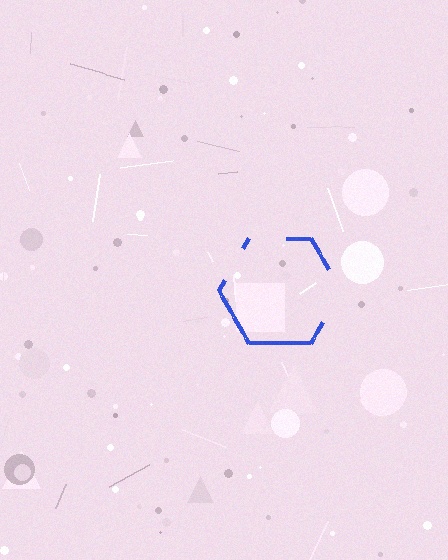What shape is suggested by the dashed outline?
The dashed outline suggests a hexagon.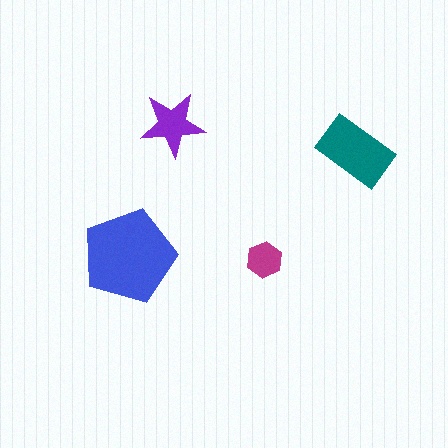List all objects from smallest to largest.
The magenta hexagon, the purple star, the teal rectangle, the blue pentagon.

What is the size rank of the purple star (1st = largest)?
3rd.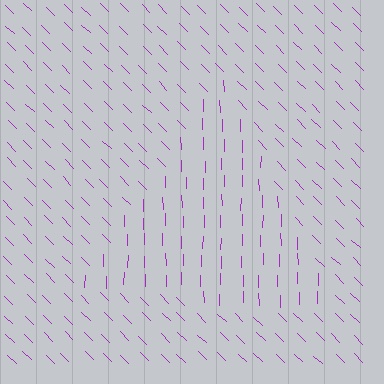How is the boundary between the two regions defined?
The boundary is defined purely by a change in line orientation (approximately 45 degrees difference). All lines are the same color and thickness.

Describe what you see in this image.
The image is filled with small purple line segments. A triangle region in the image has lines oriented differently from the surrounding lines, creating a visible texture boundary.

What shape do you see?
I see a triangle.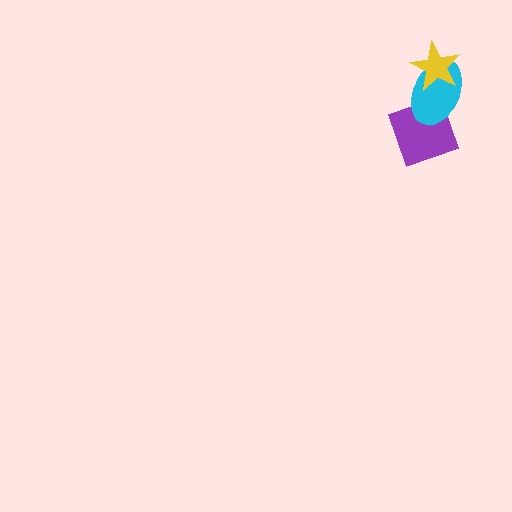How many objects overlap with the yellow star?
1 object overlaps with the yellow star.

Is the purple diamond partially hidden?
Yes, it is partially covered by another shape.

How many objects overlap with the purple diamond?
1 object overlaps with the purple diamond.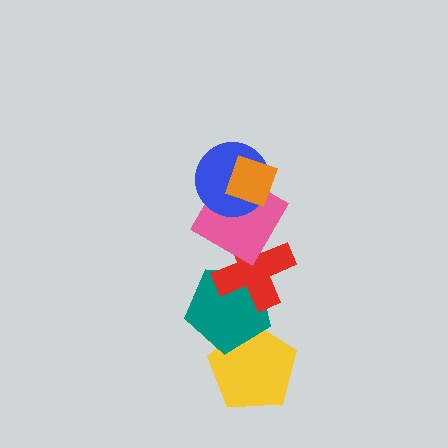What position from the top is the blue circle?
The blue circle is 2nd from the top.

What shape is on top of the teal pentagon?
The red cross is on top of the teal pentagon.